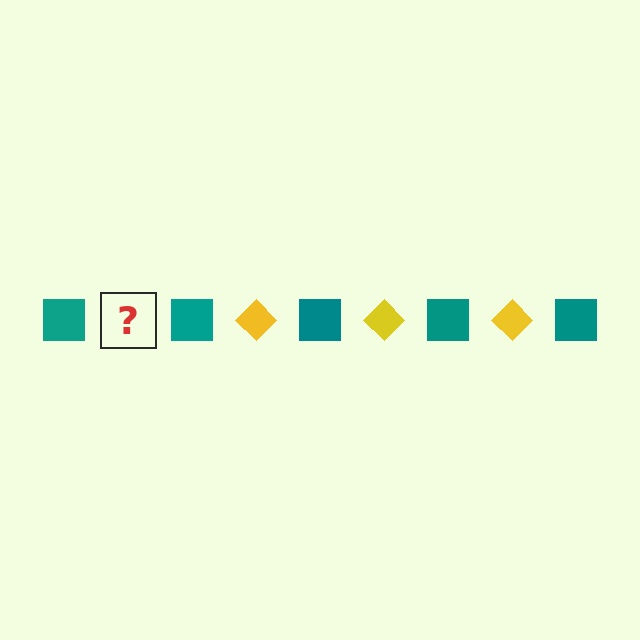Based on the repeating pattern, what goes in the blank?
The blank should be a yellow diamond.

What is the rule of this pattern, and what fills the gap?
The rule is that the pattern alternates between teal square and yellow diamond. The gap should be filled with a yellow diamond.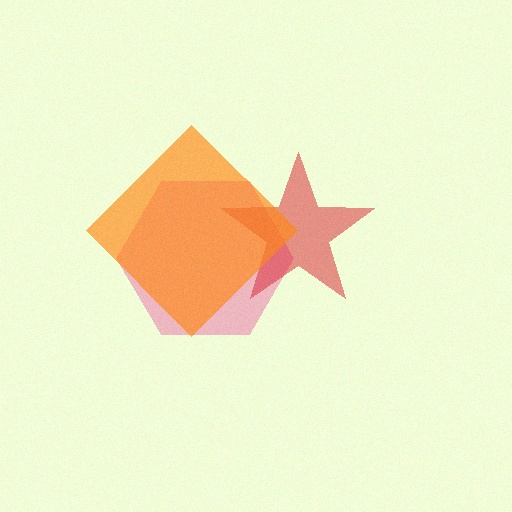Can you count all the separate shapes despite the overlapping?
Yes, there are 3 separate shapes.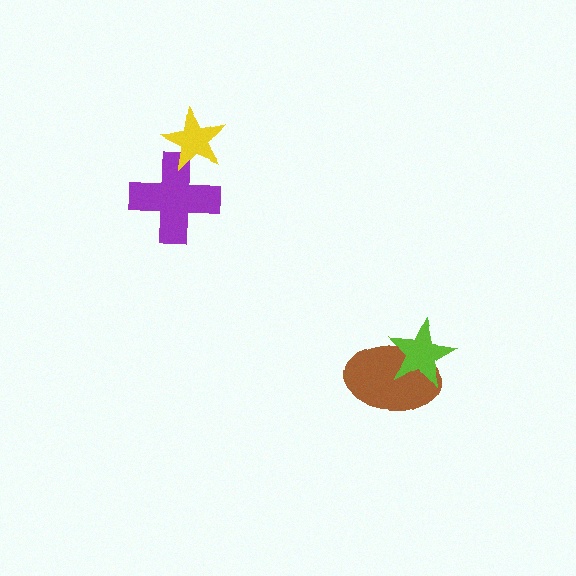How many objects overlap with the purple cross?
1 object overlaps with the purple cross.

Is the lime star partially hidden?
No, no other shape covers it.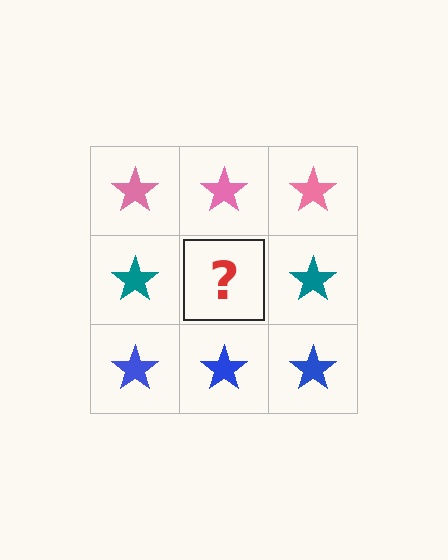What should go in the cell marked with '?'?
The missing cell should contain a teal star.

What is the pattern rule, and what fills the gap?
The rule is that each row has a consistent color. The gap should be filled with a teal star.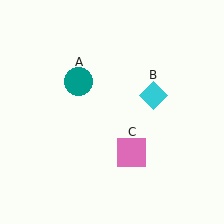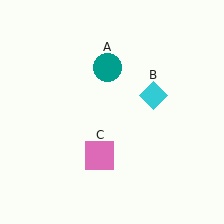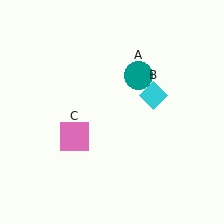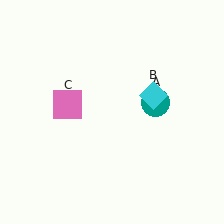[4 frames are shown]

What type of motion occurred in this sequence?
The teal circle (object A), pink square (object C) rotated clockwise around the center of the scene.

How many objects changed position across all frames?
2 objects changed position: teal circle (object A), pink square (object C).